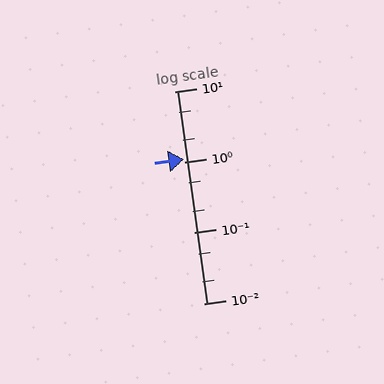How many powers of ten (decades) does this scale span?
The scale spans 3 decades, from 0.01 to 10.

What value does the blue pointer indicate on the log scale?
The pointer indicates approximately 1.1.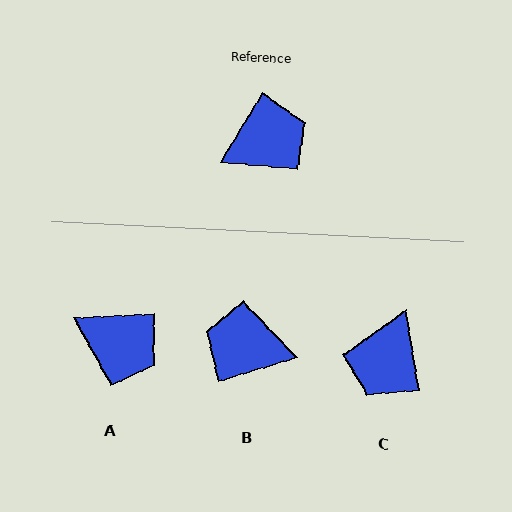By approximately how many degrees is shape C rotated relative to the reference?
Approximately 140 degrees clockwise.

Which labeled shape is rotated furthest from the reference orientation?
C, about 140 degrees away.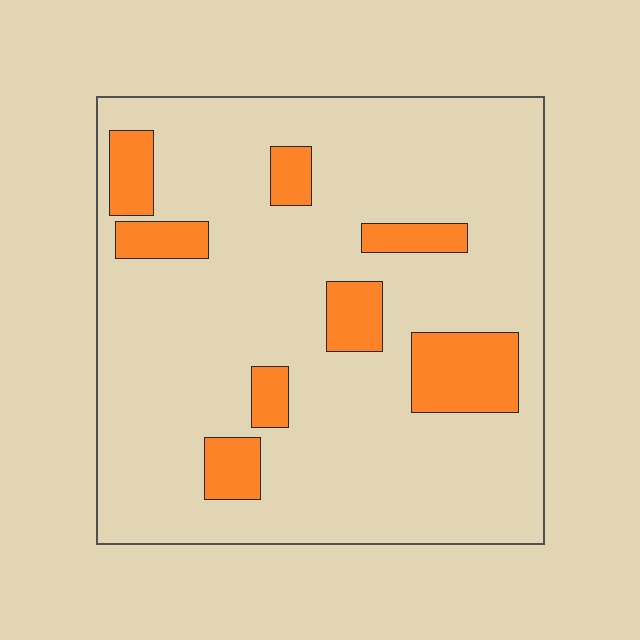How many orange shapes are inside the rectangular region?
8.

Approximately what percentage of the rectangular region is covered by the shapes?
Approximately 15%.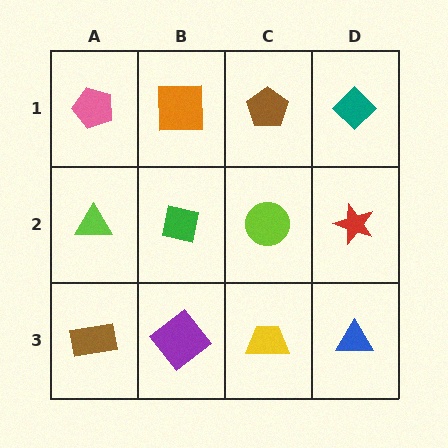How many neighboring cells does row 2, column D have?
3.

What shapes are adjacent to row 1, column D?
A red star (row 2, column D), a brown pentagon (row 1, column C).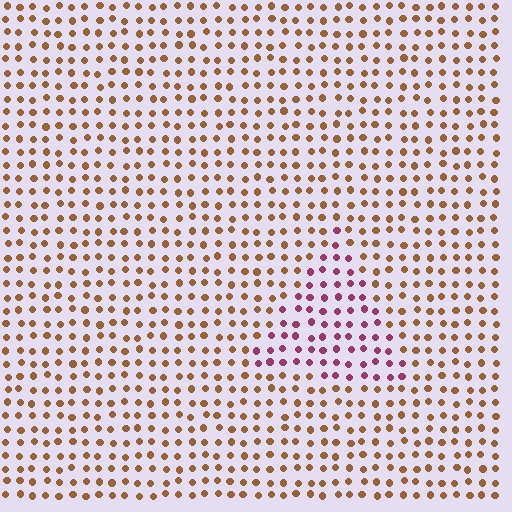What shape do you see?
I see a triangle.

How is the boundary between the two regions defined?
The boundary is defined purely by a slight shift in hue (about 58 degrees). Spacing, size, and orientation are identical on both sides.